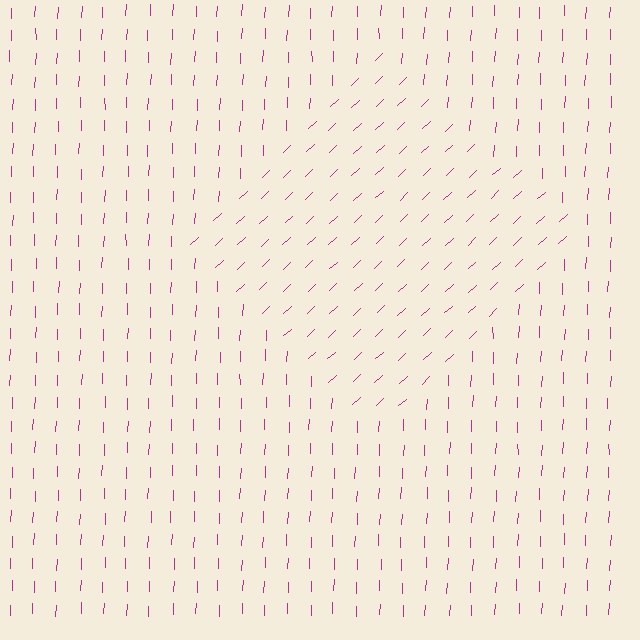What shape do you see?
I see a diamond.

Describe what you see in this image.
The image is filled with small magenta line segments. A diamond region in the image has lines oriented differently from the surrounding lines, creating a visible texture boundary.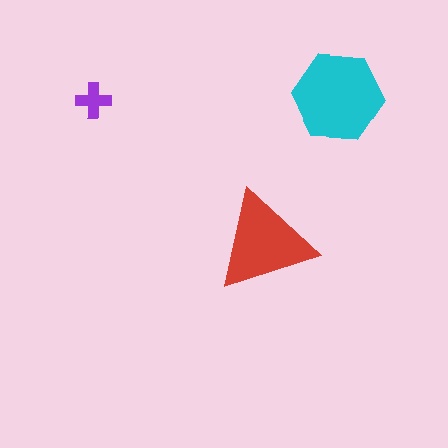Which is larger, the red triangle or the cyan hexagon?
The cyan hexagon.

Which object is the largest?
The cyan hexagon.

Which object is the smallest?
The purple cross.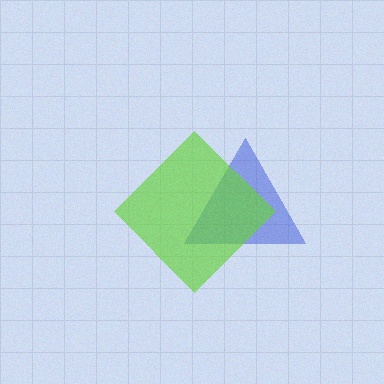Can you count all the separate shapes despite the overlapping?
Yes, there are 2 separate shapes.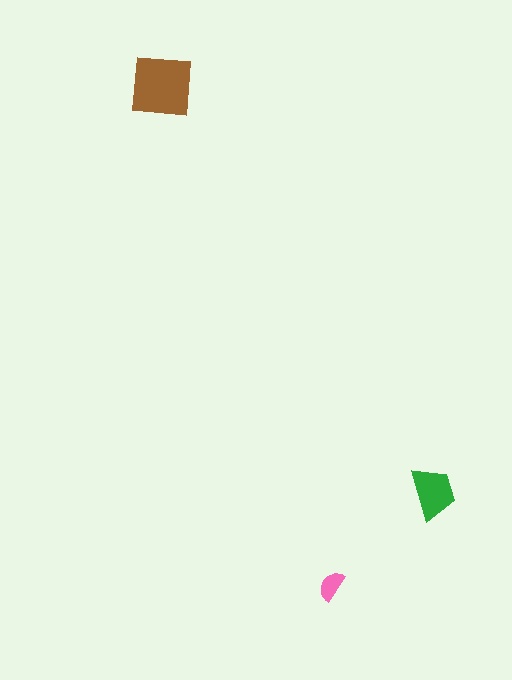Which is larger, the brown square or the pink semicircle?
The brown square.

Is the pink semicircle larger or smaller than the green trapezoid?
Smaller.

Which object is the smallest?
The pink semicircle.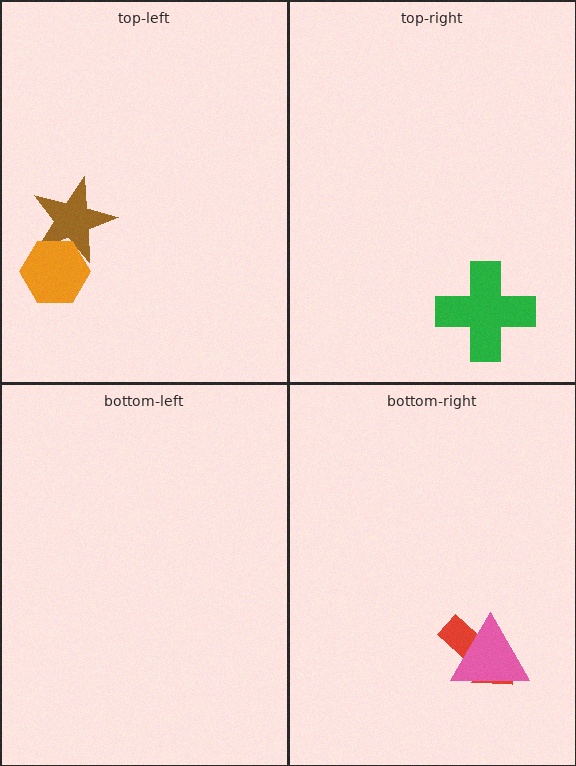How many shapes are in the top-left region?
2.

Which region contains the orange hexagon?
The top-left region.